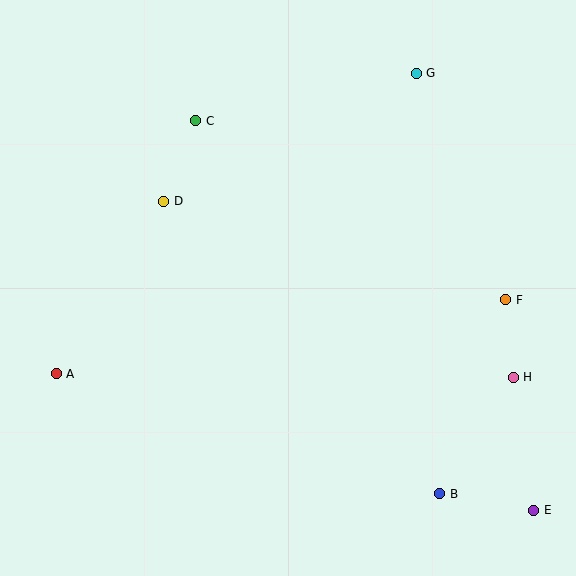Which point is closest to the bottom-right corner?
Point E is closest to the bottom-right corner.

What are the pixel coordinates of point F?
Point F is at (506, 300).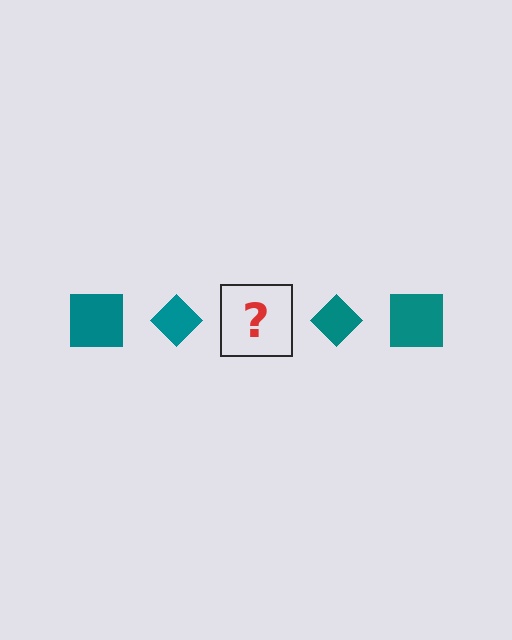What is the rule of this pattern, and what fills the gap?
The rule is that the pattern cycles through square, diamond shapes in teal. The gap should be filled with a teal square.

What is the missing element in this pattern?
The missing element is a teal square.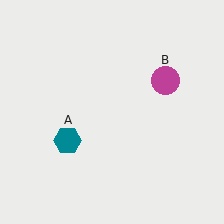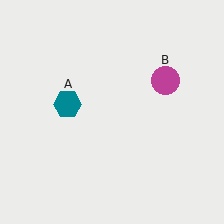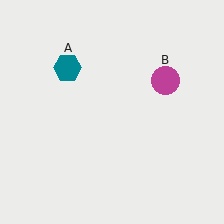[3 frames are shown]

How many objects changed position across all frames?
1 object changed position: teal hexagon (object A).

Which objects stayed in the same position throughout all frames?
Magenta circle (object B) remained stationary.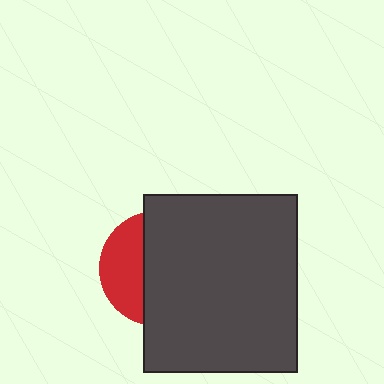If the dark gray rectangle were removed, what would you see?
You would see the complete red circle.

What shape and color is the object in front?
The object in front is a dark gray rectangle.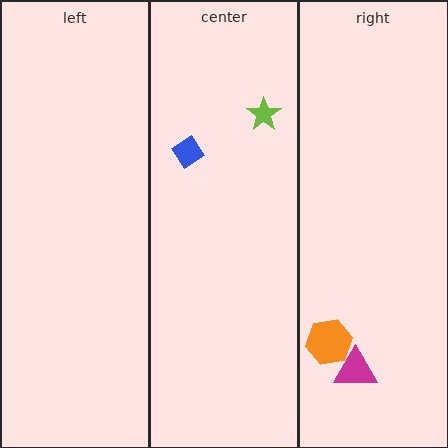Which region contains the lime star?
The center region.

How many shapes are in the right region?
2.